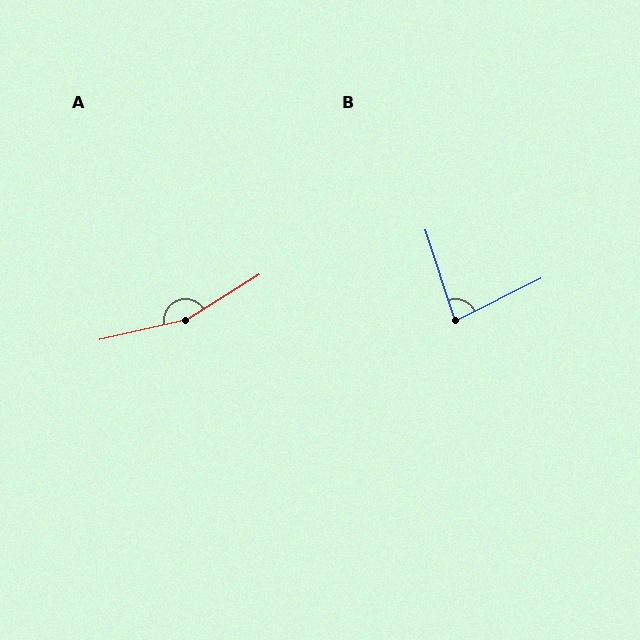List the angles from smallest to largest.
B (82°), A (161°).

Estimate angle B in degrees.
Approximately 82 degrees.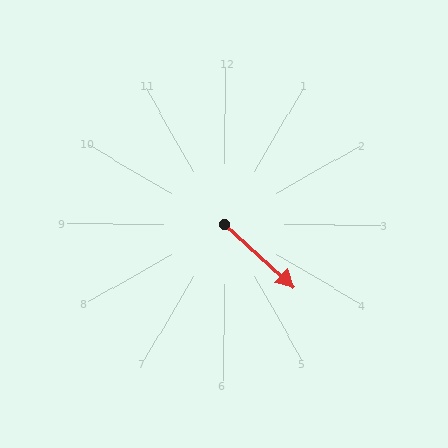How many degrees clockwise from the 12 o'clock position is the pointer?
Approximately 132 degrees.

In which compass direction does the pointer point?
Southeast.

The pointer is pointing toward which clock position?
Roughly 4 o'clock.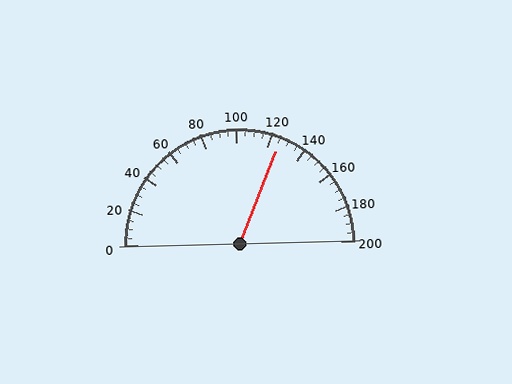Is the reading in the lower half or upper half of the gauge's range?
The reading is in the upper half of the range (0 to 200).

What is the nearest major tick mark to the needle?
The nearest major tick mark is 120.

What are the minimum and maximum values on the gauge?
The gauge ranges from 0 to 200.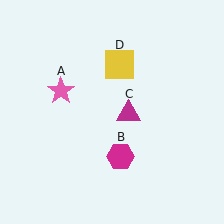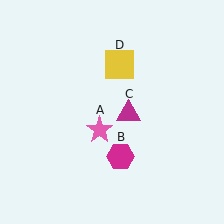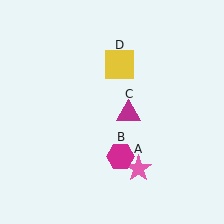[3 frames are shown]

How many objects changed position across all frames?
1 object changed position: pink star (object A).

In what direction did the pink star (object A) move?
The pink star (object A) moved down and to the right.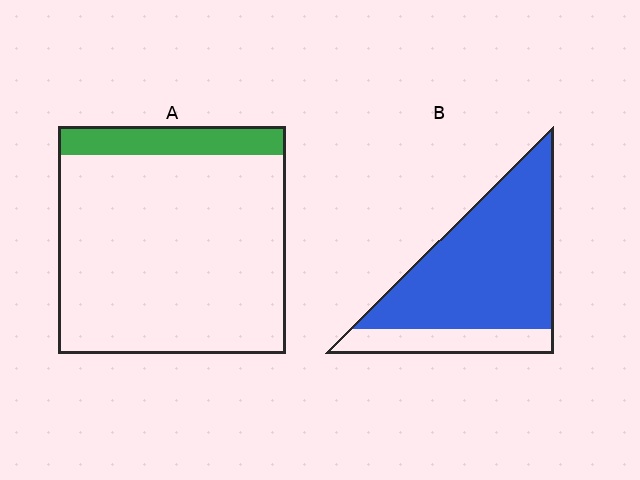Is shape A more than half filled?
No.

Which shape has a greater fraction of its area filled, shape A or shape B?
Shape B.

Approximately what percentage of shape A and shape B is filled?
A is approximately 15% and B is approximately 80%.